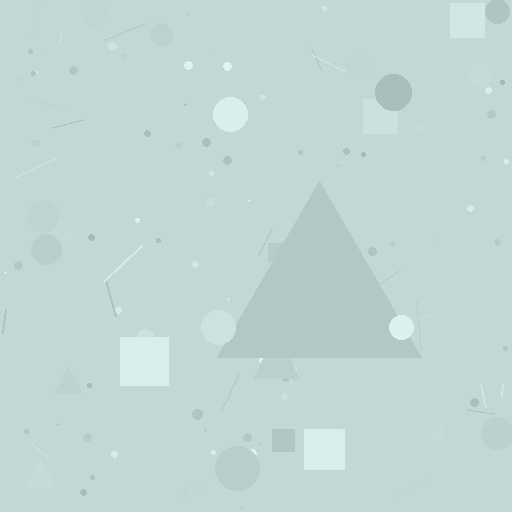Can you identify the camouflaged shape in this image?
The camouflaged shape is a triangle.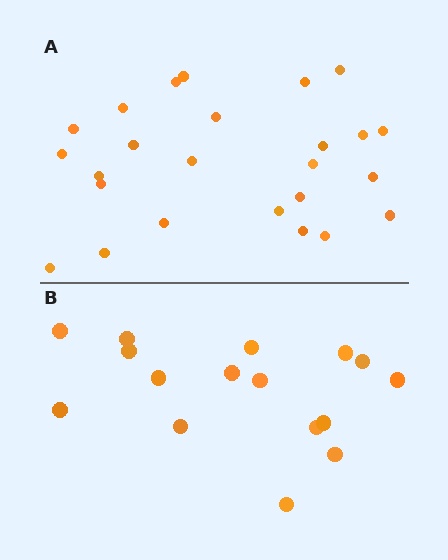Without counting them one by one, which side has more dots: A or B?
Region A (the top region) has more dots.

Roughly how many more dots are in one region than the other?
Region A has roughly 8 or so more dots than region B.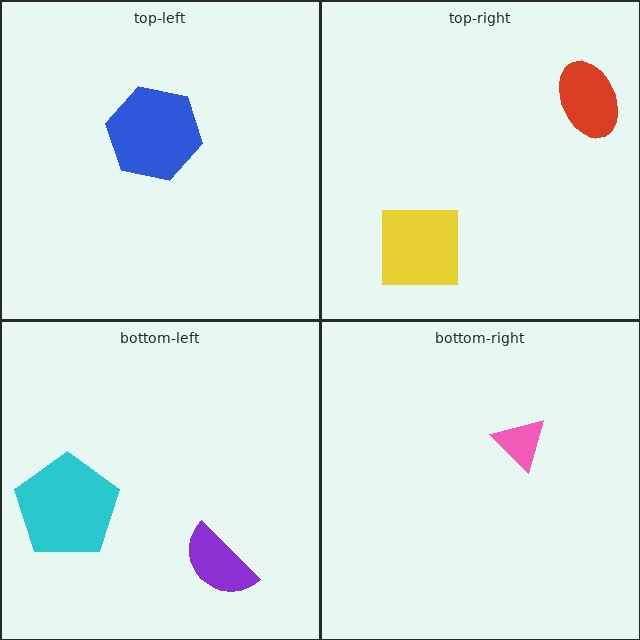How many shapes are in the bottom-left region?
2.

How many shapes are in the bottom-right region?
1.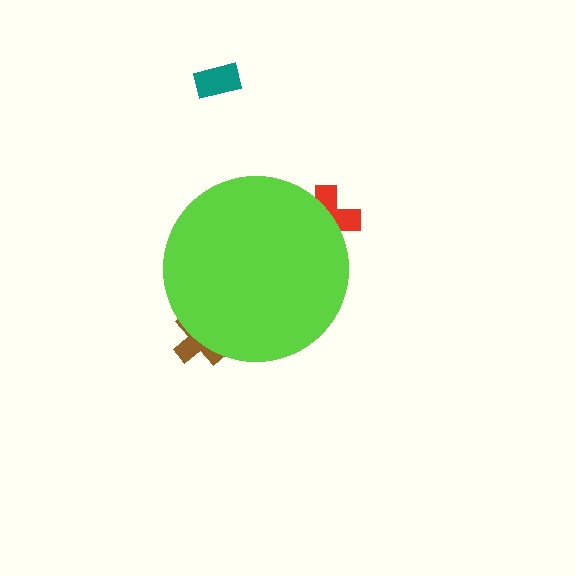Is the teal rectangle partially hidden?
No, the teal rectangle is fully visible.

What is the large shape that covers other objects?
A lime circle.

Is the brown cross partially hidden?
Yes, the brown cross is partially hidden behind the lime circle.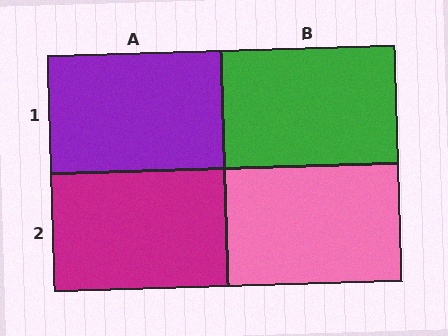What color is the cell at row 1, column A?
Purple.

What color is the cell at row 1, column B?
Green.